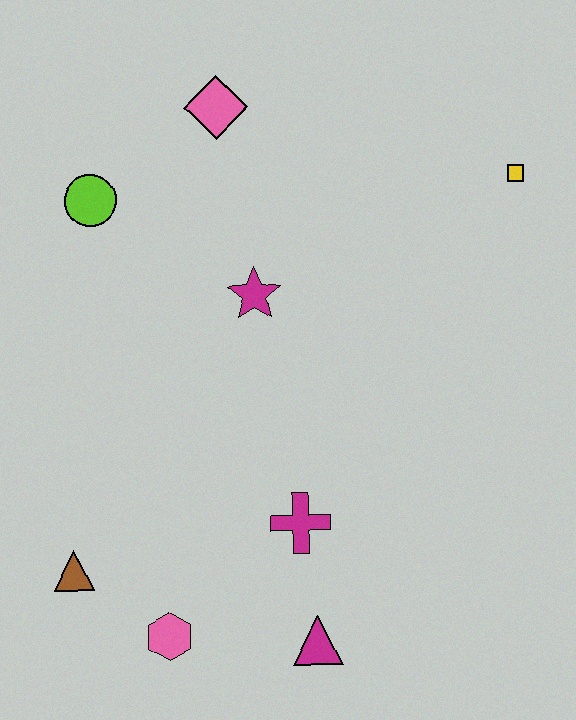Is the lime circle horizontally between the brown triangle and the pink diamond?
Yes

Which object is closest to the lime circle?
The pink diamond is closest to the lime circle.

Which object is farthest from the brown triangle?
The yellow square is farthest from the brown triangle.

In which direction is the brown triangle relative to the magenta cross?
The brown triangle is to the left of the magenta cross.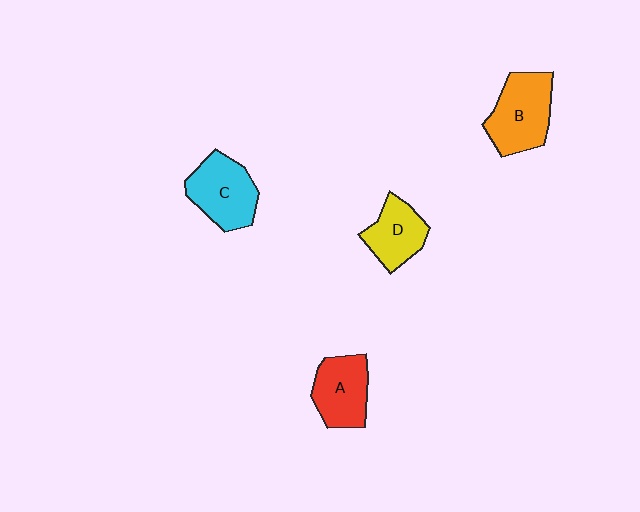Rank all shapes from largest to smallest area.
From largest to smallest: B (orange), C (cyan), A (red), D (yellow).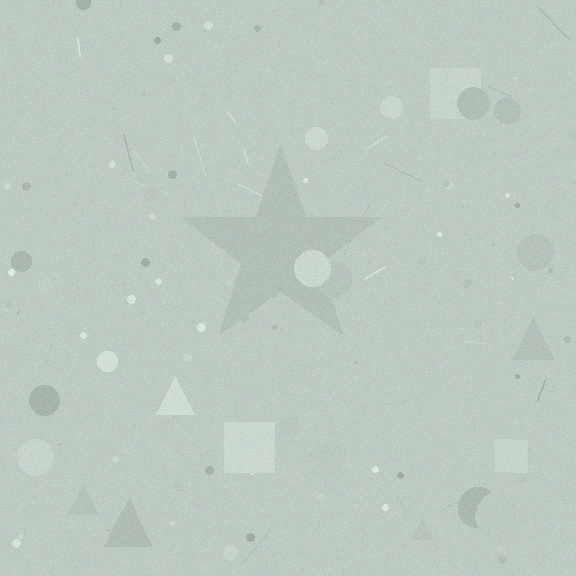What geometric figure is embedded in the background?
A star is embedded in the background.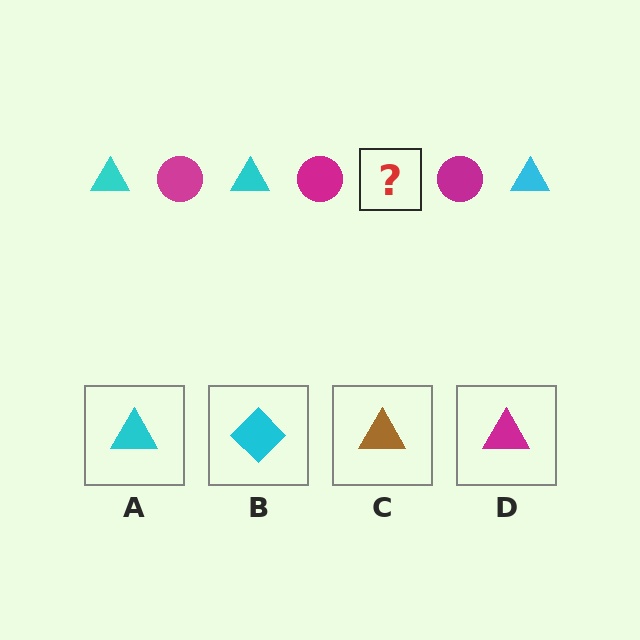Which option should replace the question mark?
Option A.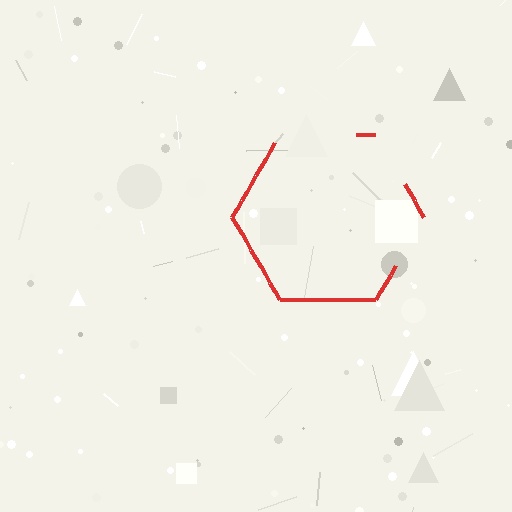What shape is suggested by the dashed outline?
The dashed outline suggests a hexagon.